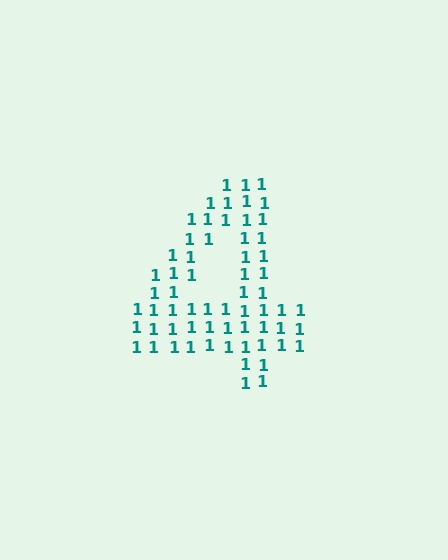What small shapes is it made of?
It is made of small digit 1's.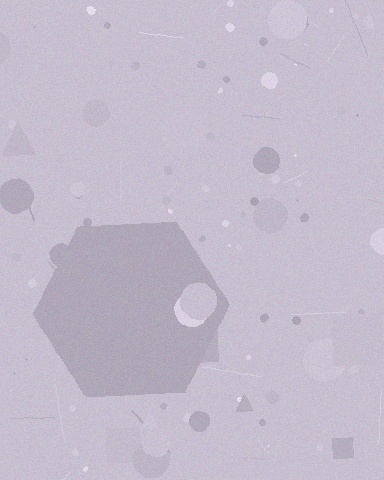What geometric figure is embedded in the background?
A hexagon is embedded in the background.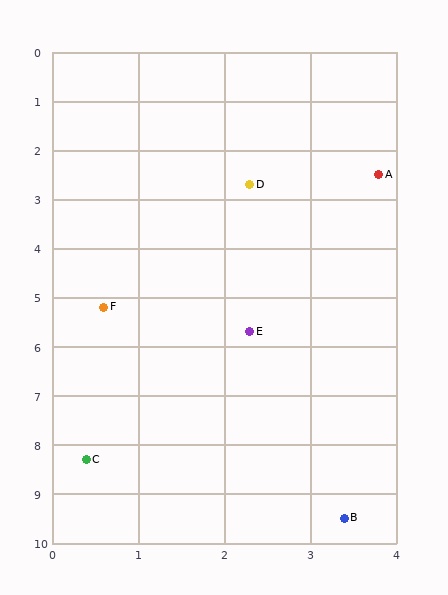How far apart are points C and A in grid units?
Points C and A are about 6.7 grid units apart.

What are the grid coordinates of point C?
Point C is at approximately (0.4, 8.3).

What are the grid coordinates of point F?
Point F is at approximately (0.6, 5.2).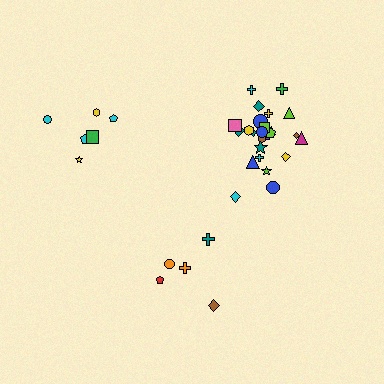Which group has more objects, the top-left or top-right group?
The top-right group.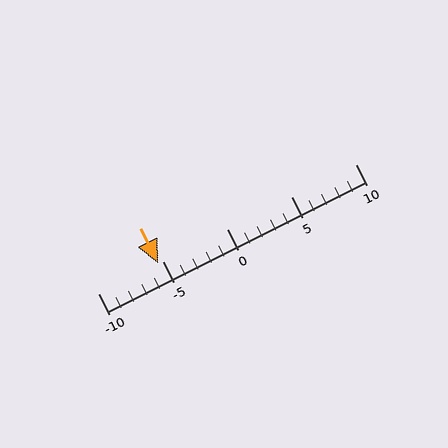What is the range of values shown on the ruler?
The ruler shows values from -10 to 10.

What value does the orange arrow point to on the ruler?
The orange arrow points to approximately -5.